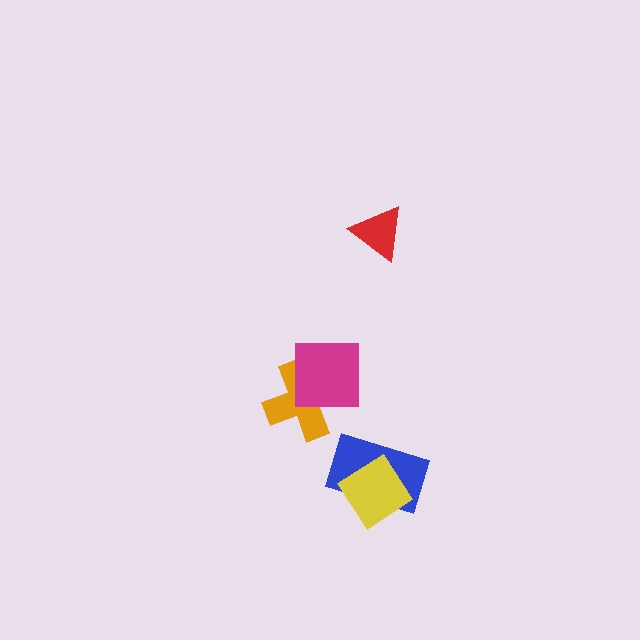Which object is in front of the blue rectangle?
The yellow diamond is in front of the blue rectangle.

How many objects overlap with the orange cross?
1 object overlaps with the orange cross.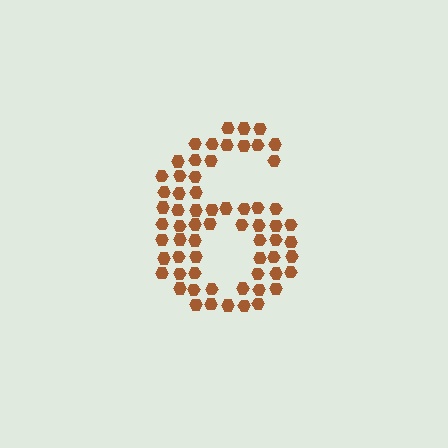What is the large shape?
The large shape is the digit 6.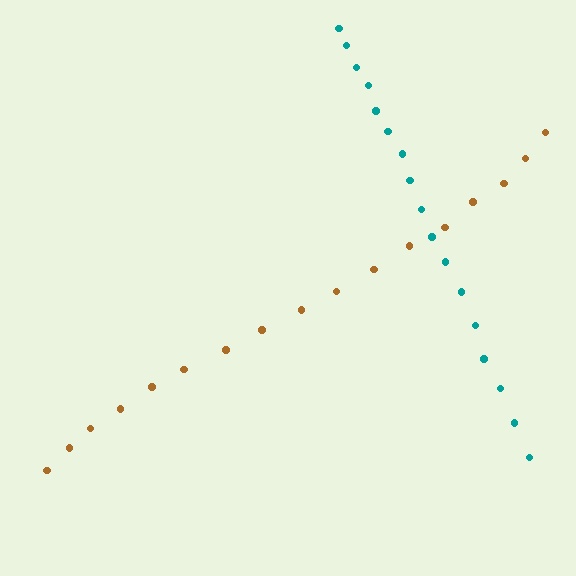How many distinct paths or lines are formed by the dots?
There are 2 distinct paths.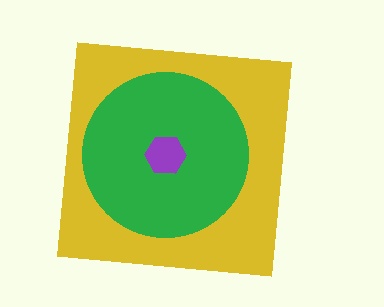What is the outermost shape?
The yellow square.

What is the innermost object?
The purple hexagon.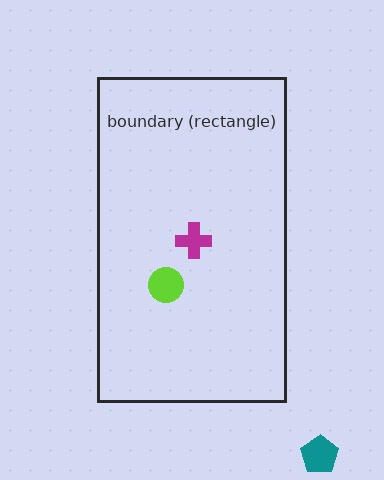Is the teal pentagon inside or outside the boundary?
Outside.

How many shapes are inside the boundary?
2 inside, 1 outside.